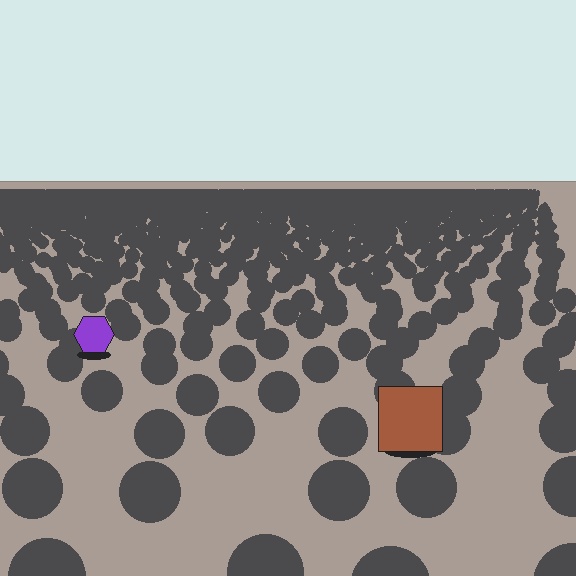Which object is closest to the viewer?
The brown square is closest. The texture marks near it are larger and more spread out.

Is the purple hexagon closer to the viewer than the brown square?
No. The brown square is closer — you can tell from the texture gradient: the ground texture is coarser near it.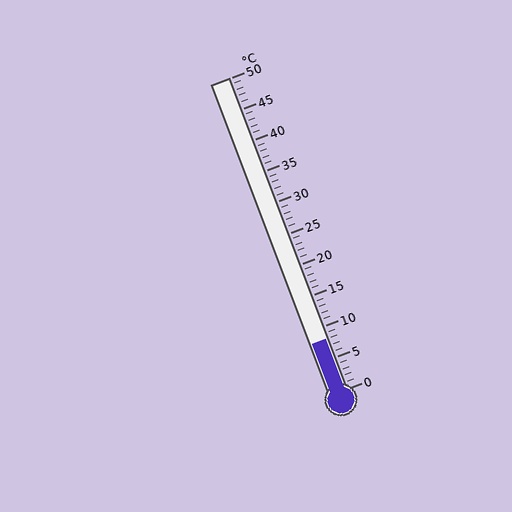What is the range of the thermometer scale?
The thermometer scale ranges from 0°C to 50°C.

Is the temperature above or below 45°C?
The temperature is below 45°C.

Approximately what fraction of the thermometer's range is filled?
The thermometer is filled to approximately 15% of its range.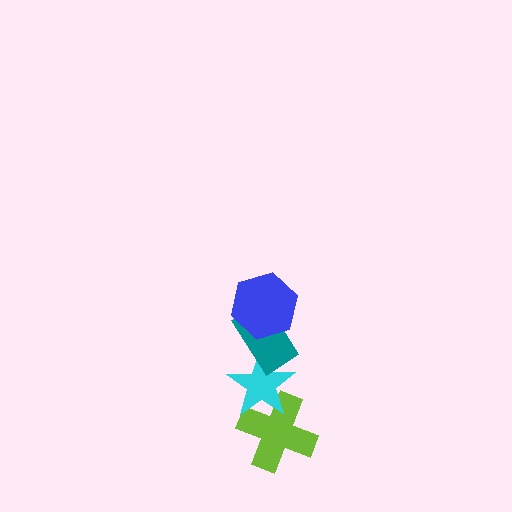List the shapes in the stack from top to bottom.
From top to bottom: the blue hexagon, the teal rectangle, the cyan star, the lime cross.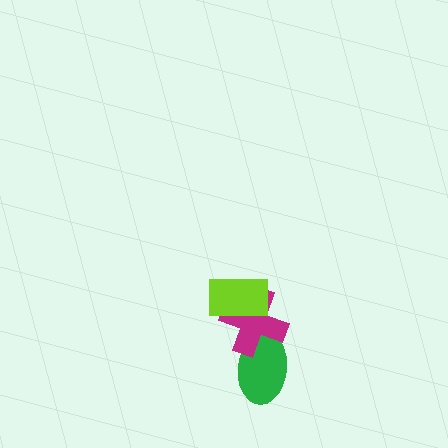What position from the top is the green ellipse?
The green ellipse is 3rd from the top.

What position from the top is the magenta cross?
The magenta cross is 2nd from the top.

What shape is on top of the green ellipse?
The magenta cross is on top of the green ellipse.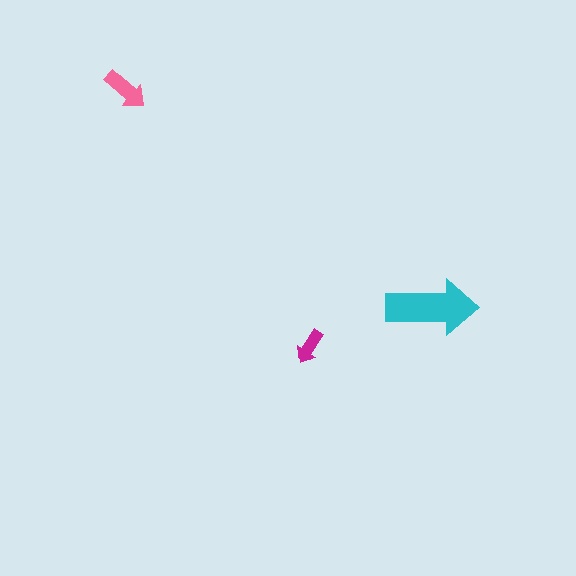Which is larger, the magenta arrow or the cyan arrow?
The cyan one.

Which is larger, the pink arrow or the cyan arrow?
The cyan one.